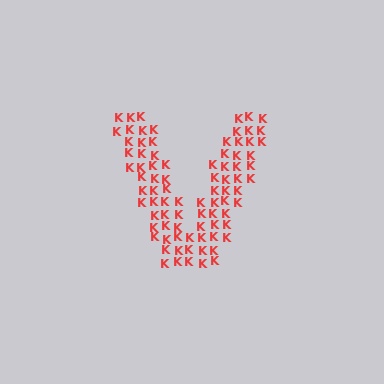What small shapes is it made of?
It is made of small letter K's.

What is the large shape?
The large shape is the letter V.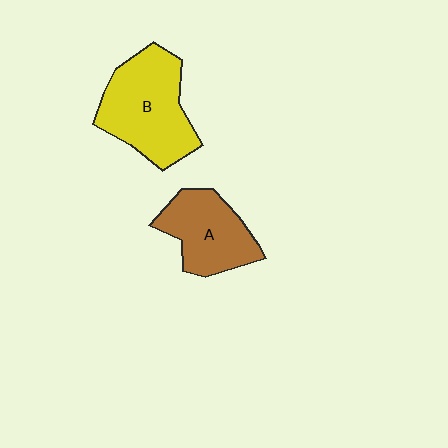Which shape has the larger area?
Shape B (yellow).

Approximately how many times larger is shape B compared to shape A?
Approximately 1.4 times.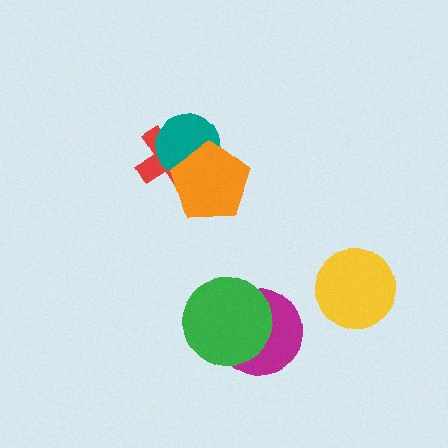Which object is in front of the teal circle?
The orange pentagon is in front of the teal circle.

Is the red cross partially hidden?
Yes, it is partially covered by another shape.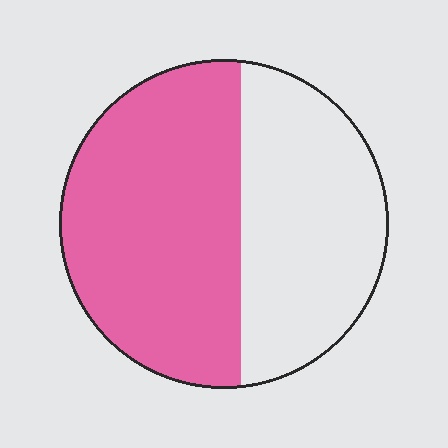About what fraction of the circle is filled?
About three fifths (3/5).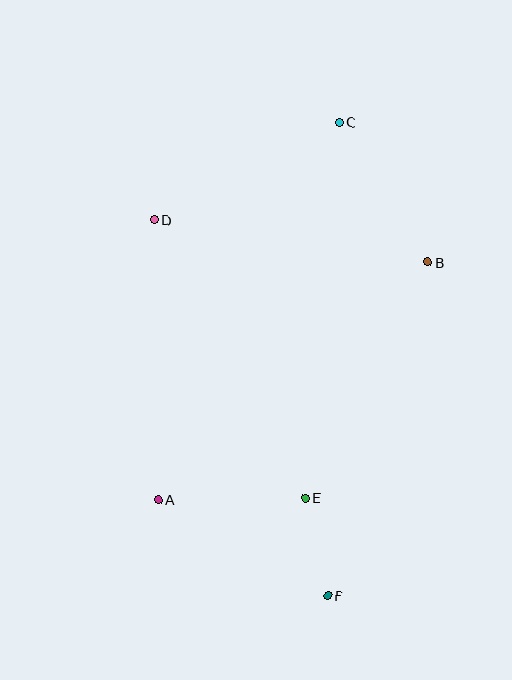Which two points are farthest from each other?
Points C and F are farthest from each other.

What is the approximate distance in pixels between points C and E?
The distance between C and E is approximately 377 pixels.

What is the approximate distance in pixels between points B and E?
The distance between B and E is approximately 266 pixels.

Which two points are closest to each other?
Points E and F are closest to each other.